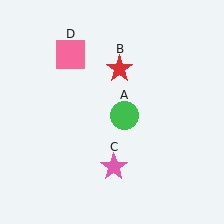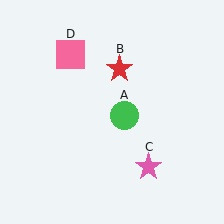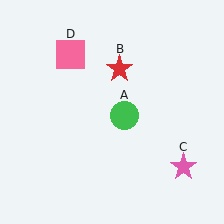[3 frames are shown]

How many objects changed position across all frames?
1 object changed position: pink star (object C).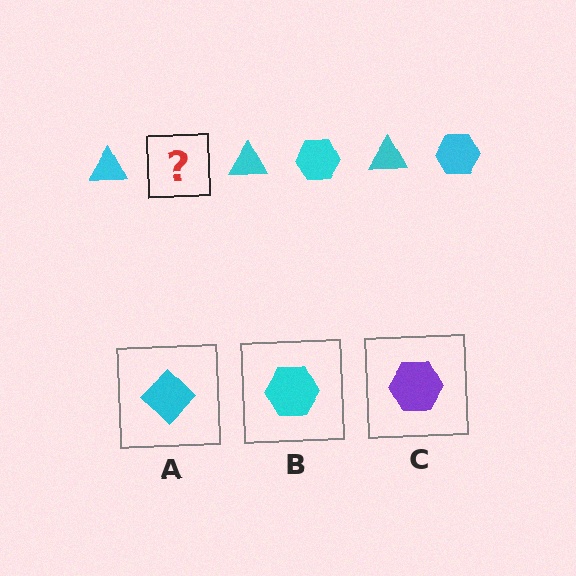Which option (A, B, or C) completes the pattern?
B.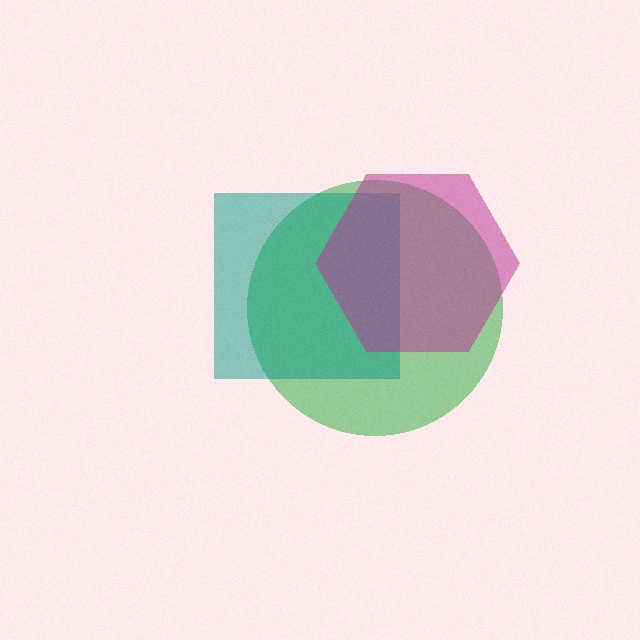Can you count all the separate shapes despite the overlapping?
Yes, there are 3 separate shapes.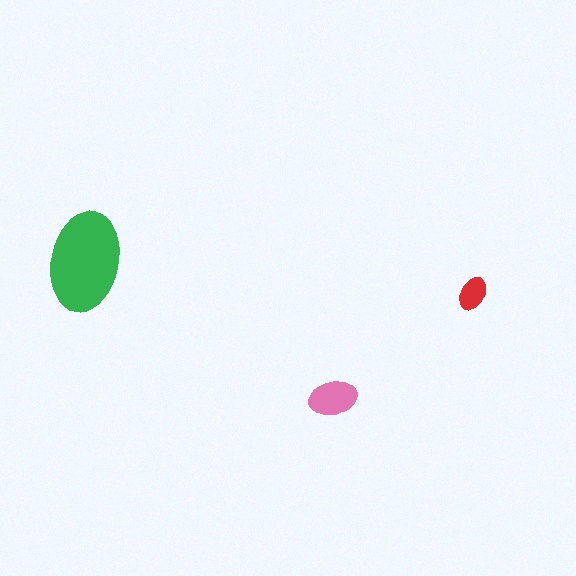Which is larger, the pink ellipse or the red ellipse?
The pink one.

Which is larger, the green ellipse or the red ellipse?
The green one.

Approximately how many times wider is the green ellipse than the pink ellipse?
About 2 times wider.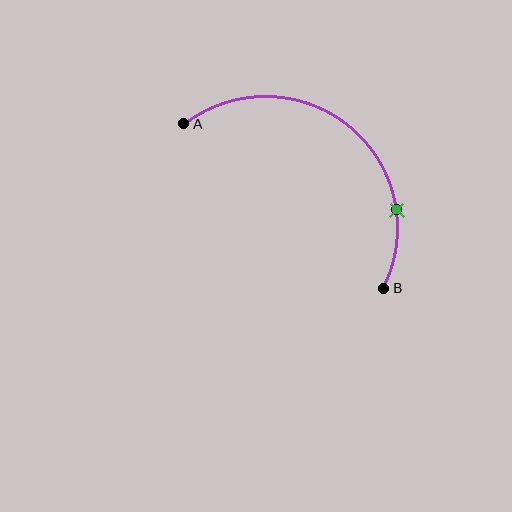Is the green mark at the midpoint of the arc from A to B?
No. The green mark lies on the arc but is closer to endpoint B. The arc midpoint would be at the point on the curve equidistant along the arc from both A and B.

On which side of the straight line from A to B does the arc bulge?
The arc bulges above and to the right of the straight line connecting A and B.